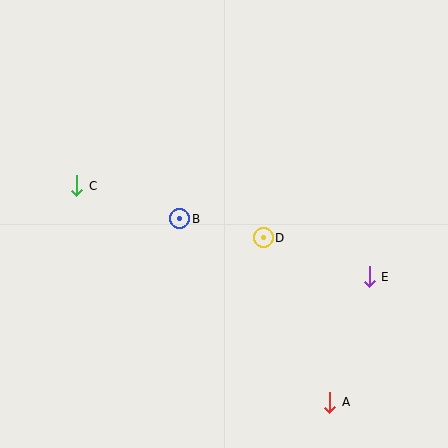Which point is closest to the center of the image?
Point D at (263, 238) is closest to the center.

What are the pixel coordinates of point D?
Point D is at (263, 238).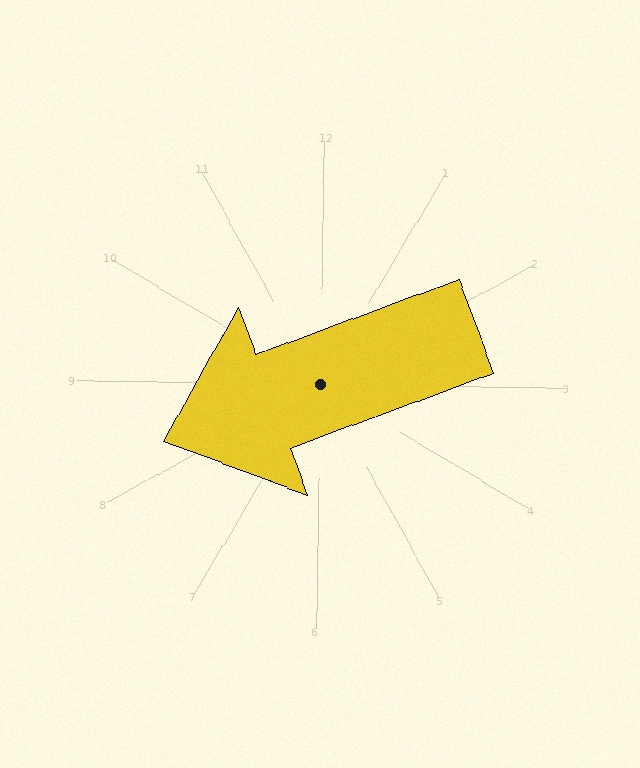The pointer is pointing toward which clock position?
Roughly 8 o'clock.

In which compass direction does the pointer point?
West.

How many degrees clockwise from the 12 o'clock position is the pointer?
Approximately 249 degrees.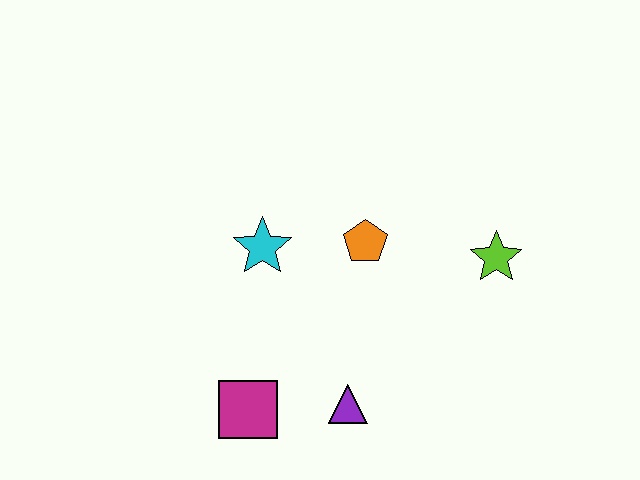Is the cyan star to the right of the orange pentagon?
No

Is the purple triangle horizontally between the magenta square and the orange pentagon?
Yes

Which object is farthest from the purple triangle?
The lime star is farthest from the purple triangle.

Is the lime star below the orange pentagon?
Yes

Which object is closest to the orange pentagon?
The cyan star is closest to the orange pentagon.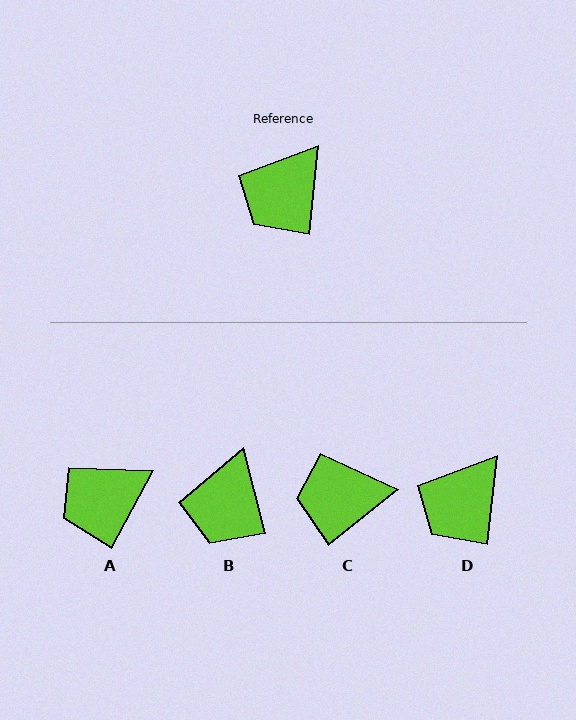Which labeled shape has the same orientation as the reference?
D.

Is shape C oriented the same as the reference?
No, it is off by about 45 degrees.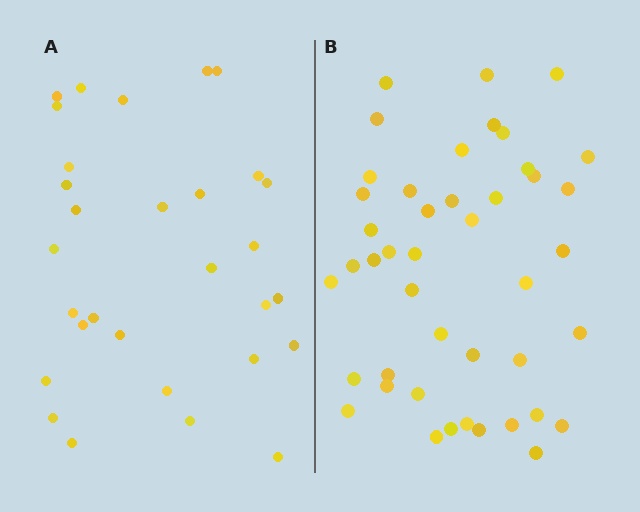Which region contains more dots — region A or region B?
Region B (the right region) has more dots.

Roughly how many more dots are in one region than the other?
Region B has approximately 15 more dots than region A.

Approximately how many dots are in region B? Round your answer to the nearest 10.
About 40 dots. (The exact count is 44, which rounds to 40.)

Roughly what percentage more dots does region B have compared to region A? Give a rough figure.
About 45% more.